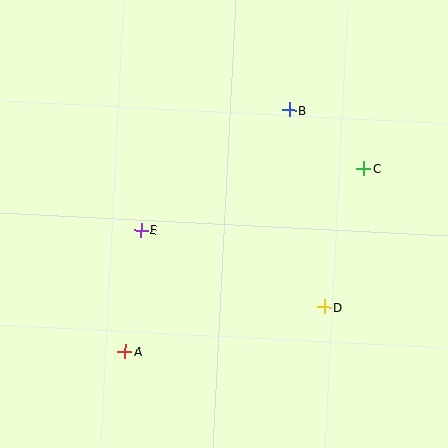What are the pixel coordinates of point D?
Point D is at (324, 307).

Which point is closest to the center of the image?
Point E at (141, 230) is closest to the center.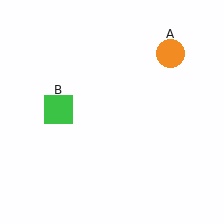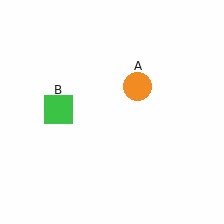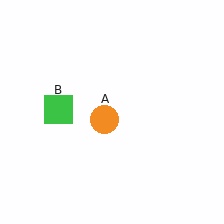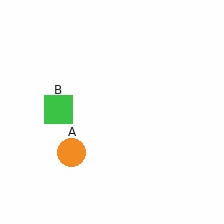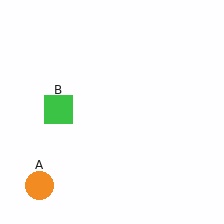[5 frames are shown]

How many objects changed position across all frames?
1 object changed position: orange circle (object A).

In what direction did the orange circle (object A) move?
The orange circle (object A) moved down and to the left.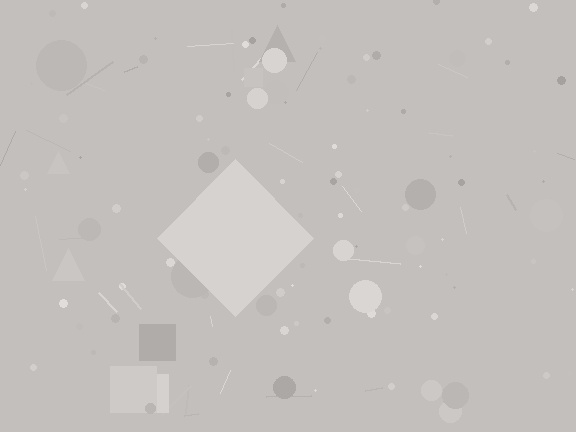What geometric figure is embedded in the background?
A diamond is embedded in the background.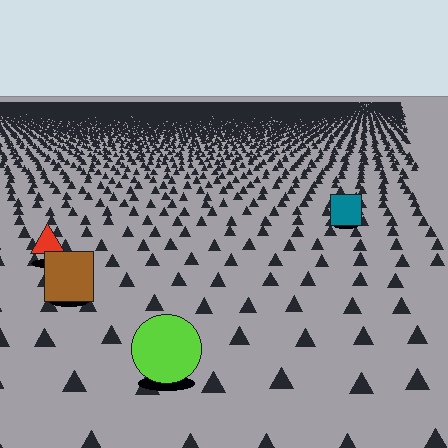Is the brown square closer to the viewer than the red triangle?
Yes. The brown square is closer — you can tell from the texture gradient: the ground texture is coarser near it.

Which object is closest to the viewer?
The lime circle is closest. The texture marks near it are larger and more spread out.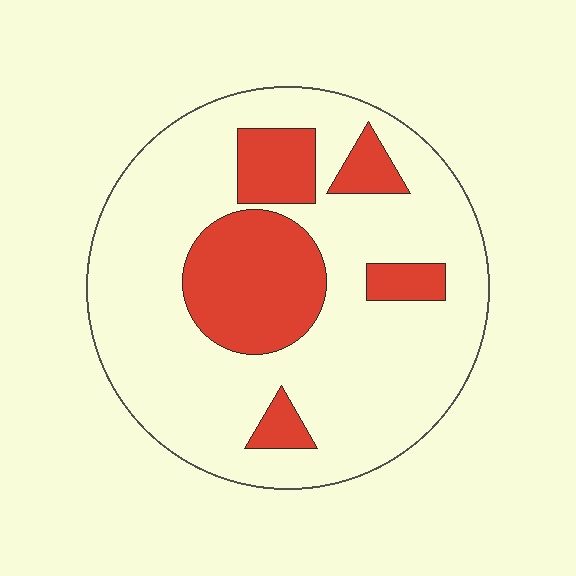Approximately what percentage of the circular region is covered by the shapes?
Approximately 25%.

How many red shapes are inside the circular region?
5.